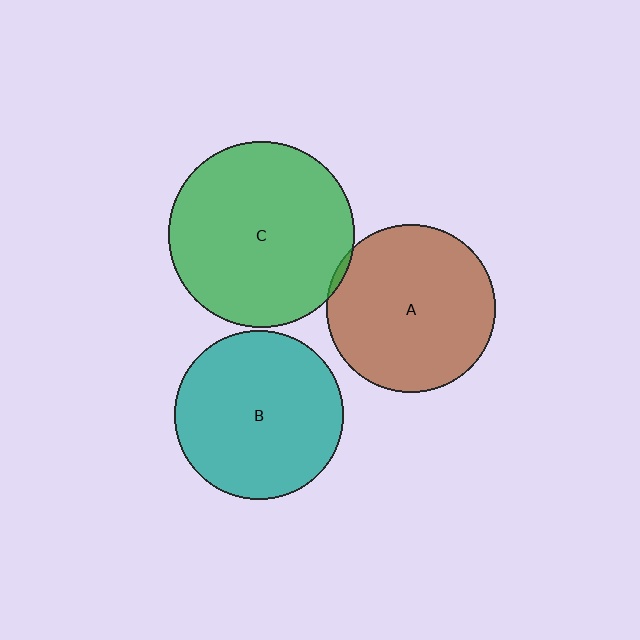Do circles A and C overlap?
Yes.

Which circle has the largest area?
Circle C (green).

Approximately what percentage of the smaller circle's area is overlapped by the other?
Approximately 5%.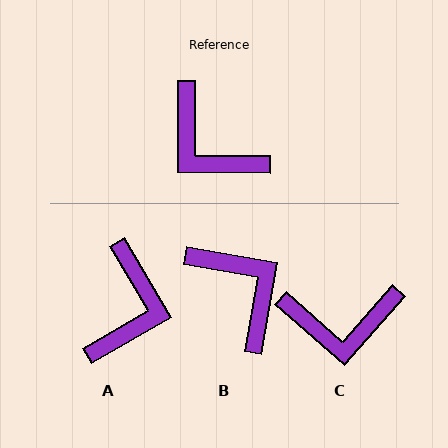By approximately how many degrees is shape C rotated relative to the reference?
Approximately 49 degrees counter-clockwise.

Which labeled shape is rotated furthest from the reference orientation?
B, about 170 degrees away.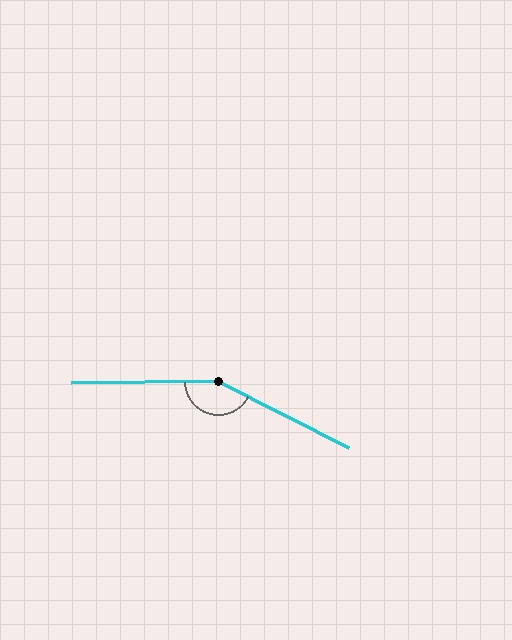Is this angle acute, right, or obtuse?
It is obtuse.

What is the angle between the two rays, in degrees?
Approximately 152 degrees.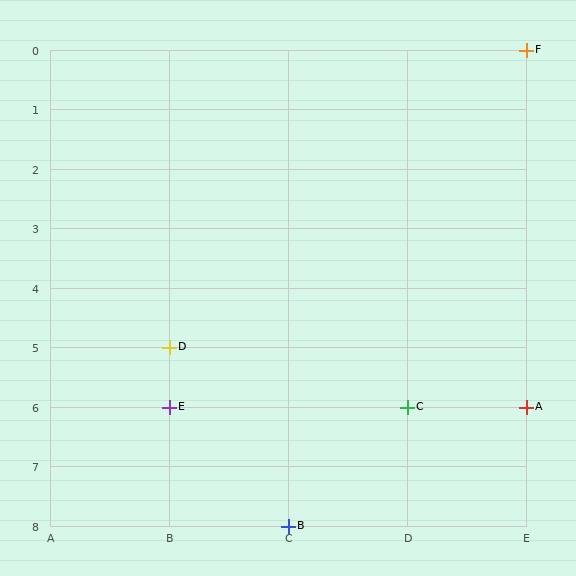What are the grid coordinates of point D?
Point D is at grid coordinates (B, 5).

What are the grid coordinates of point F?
Point F is at grid coordinates (E, 0).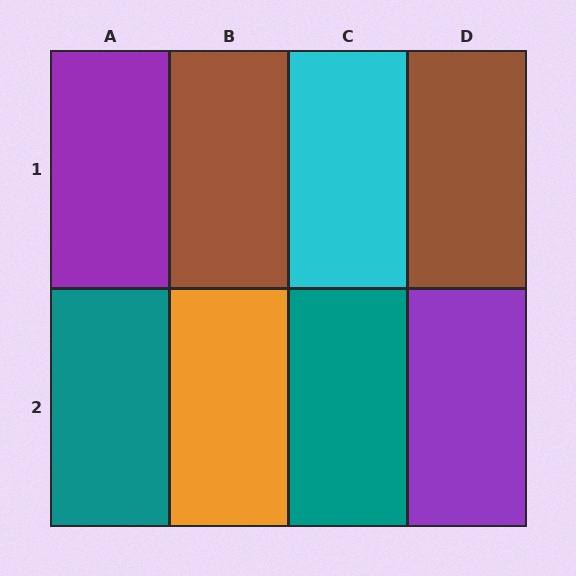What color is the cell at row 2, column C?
Teal.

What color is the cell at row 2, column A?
Teal.